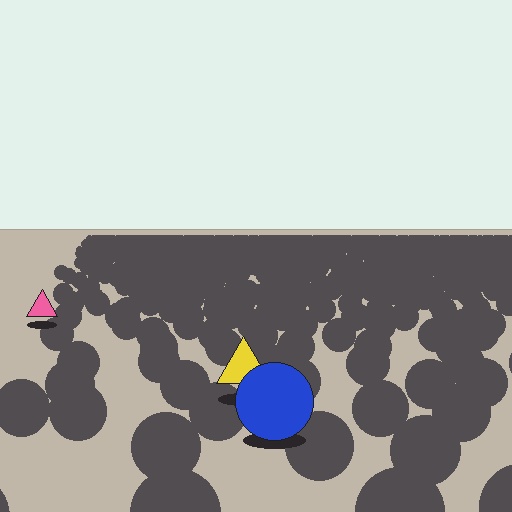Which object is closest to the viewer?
The blue circle is closest. The texture marks near it are larger and more spread out.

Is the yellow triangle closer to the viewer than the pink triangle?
Yes. The yellow triangle is closer — you can tell from the texture gradient: the ground texture is coarser near it.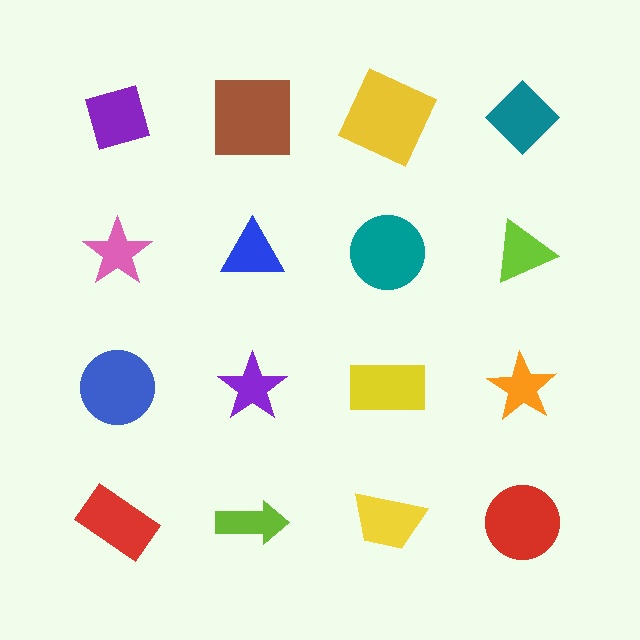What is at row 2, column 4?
A lime triangle.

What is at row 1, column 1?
A purple diamond.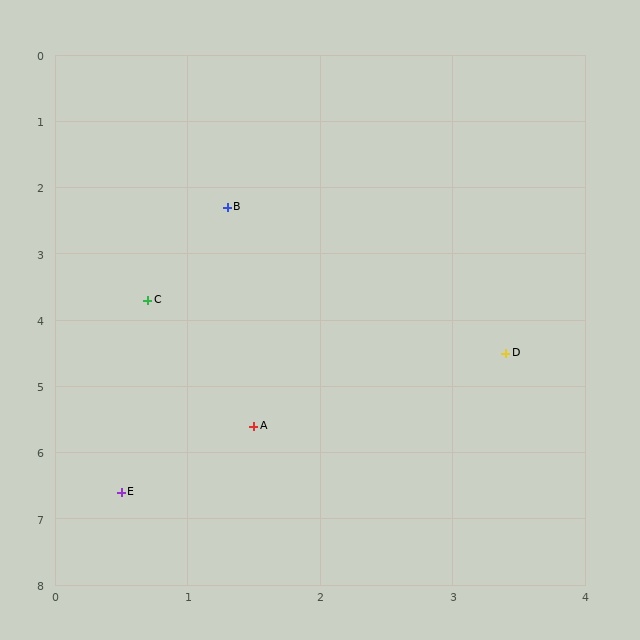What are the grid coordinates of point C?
Point C is at approximately (0.7, 3.7).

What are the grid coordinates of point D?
Point D is at approximately (3.4, 4.5).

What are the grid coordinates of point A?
Point A is at approximately (1.5, 5.6).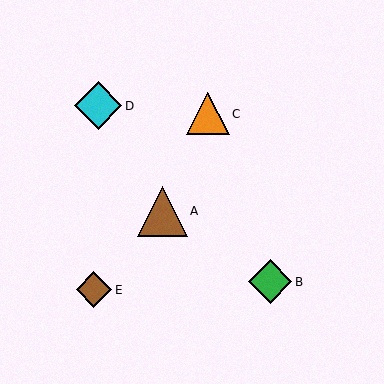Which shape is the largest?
The brown triangle (labeled A) is the largest.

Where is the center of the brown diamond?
The center of the brown diamond is at (94, 290).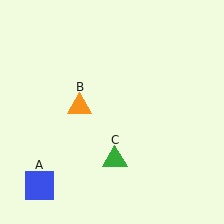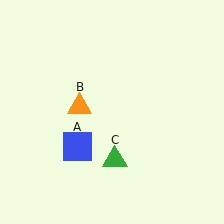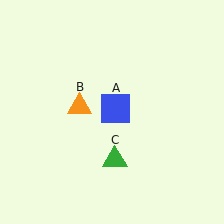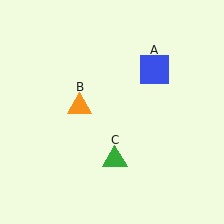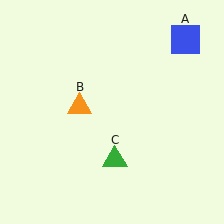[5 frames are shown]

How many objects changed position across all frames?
1 object changed position: blue square (object A).